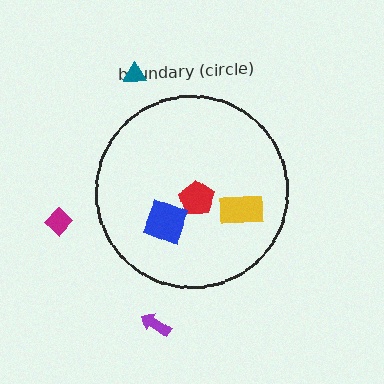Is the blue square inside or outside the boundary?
Inside.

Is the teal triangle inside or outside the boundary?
Outside.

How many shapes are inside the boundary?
3 inside, 3 outside.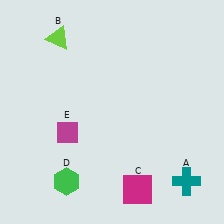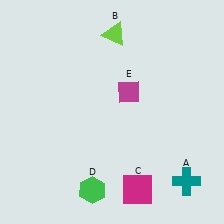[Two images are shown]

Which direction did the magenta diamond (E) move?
The magenta diamond (E) moved right.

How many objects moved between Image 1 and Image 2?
3 objects moved between the two images.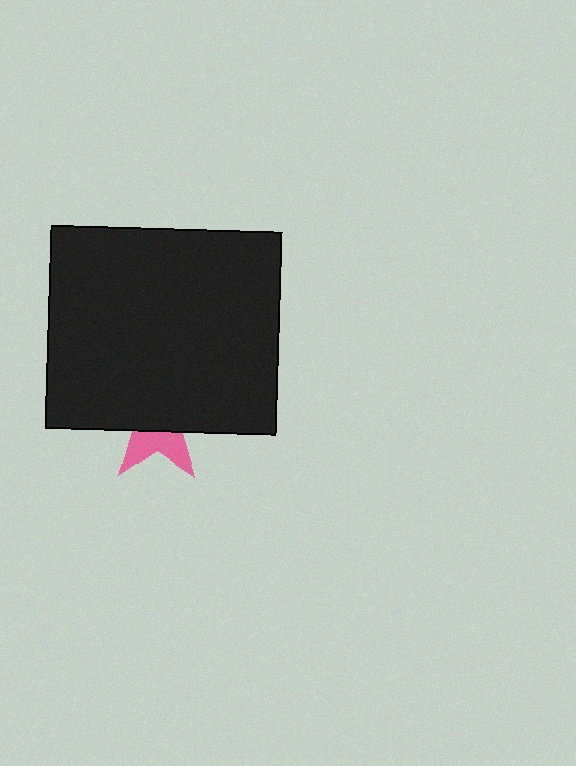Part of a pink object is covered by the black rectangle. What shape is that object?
It is a star.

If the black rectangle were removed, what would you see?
You would see the complete pink star.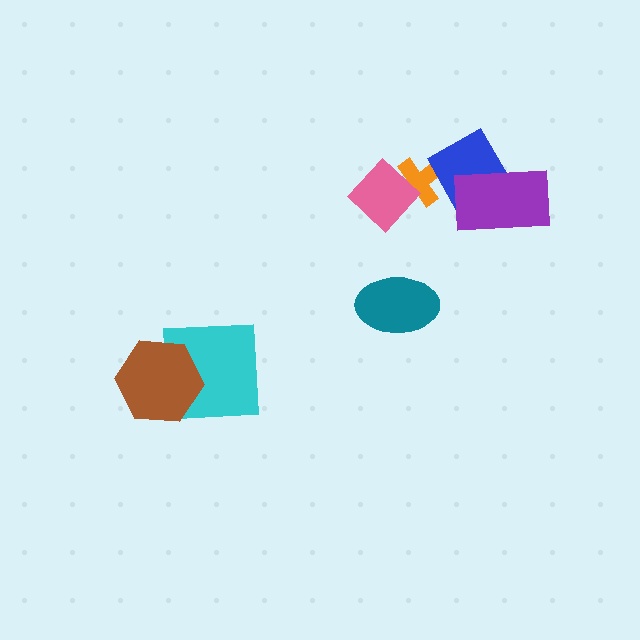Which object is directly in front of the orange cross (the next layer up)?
The blue diamond is directly in front of the orange cross.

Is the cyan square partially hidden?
Yes, it is partially covered by another shape.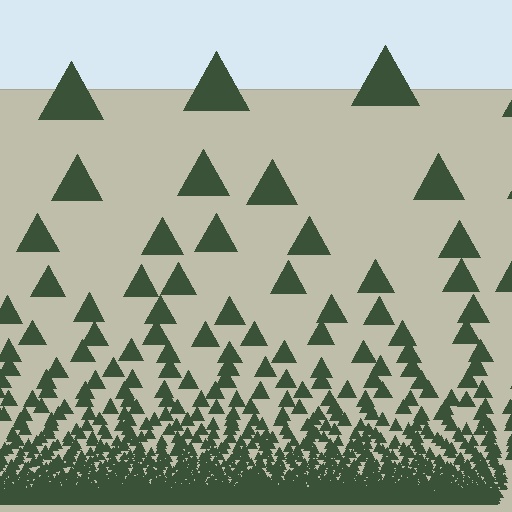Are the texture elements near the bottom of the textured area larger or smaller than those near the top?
Smaller. The gradient is inverted — elements near the bottom are smaller and denser.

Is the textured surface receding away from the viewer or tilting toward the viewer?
The surface appears to tilt toward the viewer. Texture elements get larger and sparser toward the top.